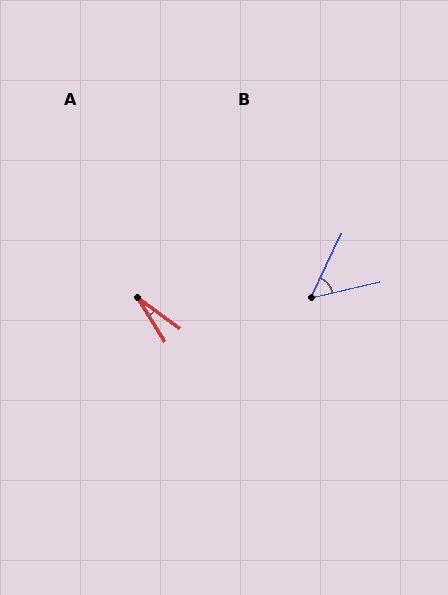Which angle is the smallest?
A, at approximately 21 degrees.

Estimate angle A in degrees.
Approximately 21 degrees.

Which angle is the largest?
B, at approximately 52 degrees.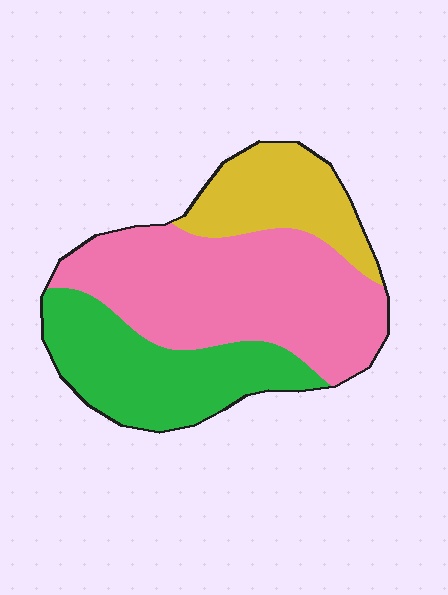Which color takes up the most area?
Pink, at roughly 50%.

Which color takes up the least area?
Yellow, at roughly 20%.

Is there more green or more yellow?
Green.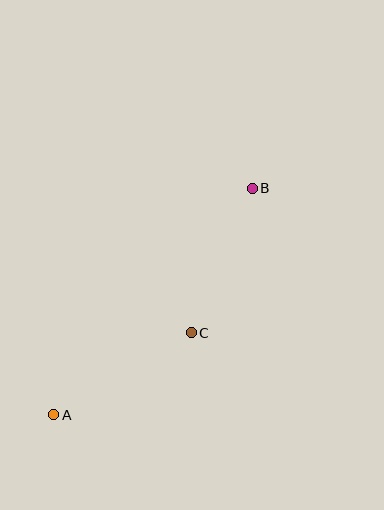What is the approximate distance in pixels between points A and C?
The distance between A and C is approximately 160 pixels.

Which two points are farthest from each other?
Points A and B are farthest from each other.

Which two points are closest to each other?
Points B and C are closest to each other.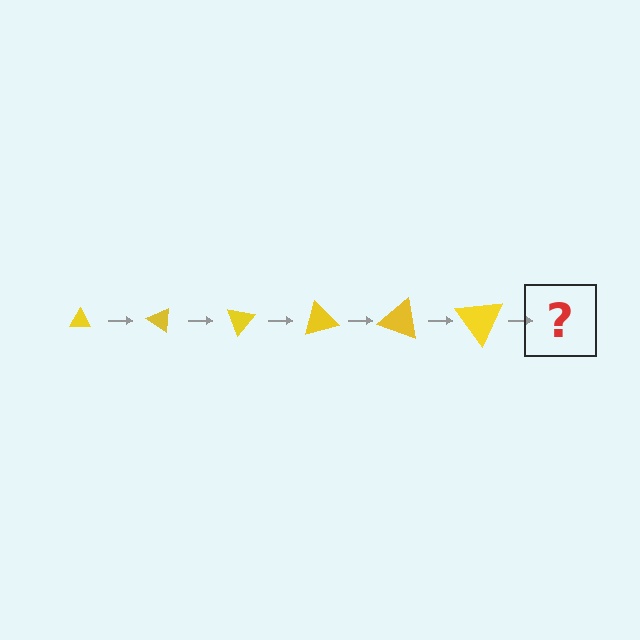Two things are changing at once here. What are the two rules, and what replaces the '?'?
The two rules are that the triangle grows larger each step and it rotates 35 degrees each step. The '?' should be a triangle, larger than the previous one and rotated 210 degrees from the start.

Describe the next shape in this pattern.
It should be a triangle, larger than the previous one and rotated 210 degrees from the start.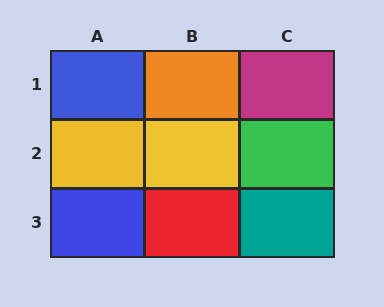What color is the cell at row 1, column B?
Orange.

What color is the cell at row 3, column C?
Teal.